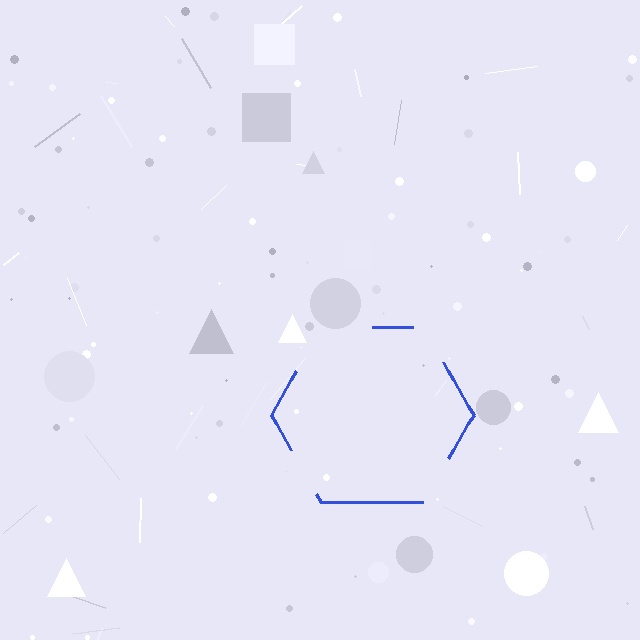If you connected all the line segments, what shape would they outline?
They would outline a hexagon.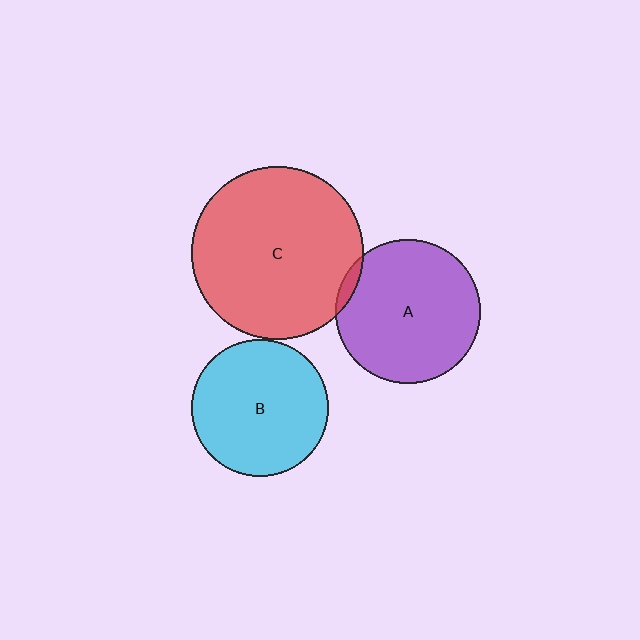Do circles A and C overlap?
Yes.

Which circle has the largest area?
Circle C (red).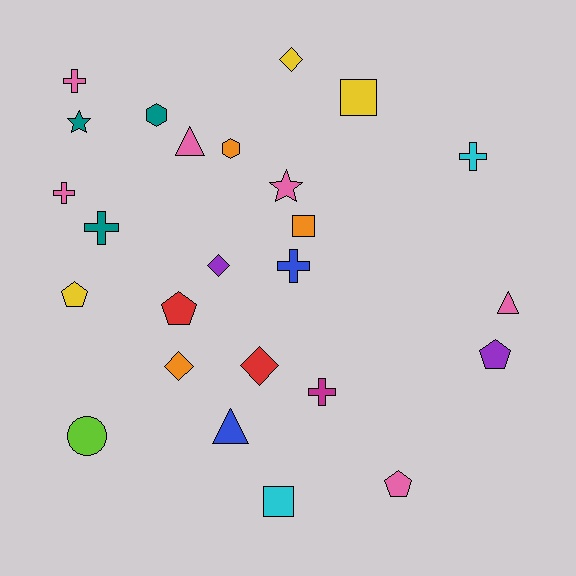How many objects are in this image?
There are 25 objects.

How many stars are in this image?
There are 2 stars.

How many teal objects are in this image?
There are 3 teal objects.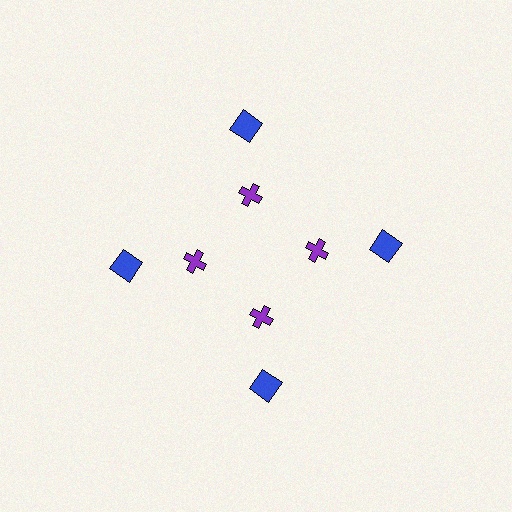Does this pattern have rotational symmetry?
Yes, this pattern has 4-fold rotational symmetry. It looks the same after rotating 90 degrees around the center.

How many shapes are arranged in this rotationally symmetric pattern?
There are 8 shapes, arranged in 4 groups of 2.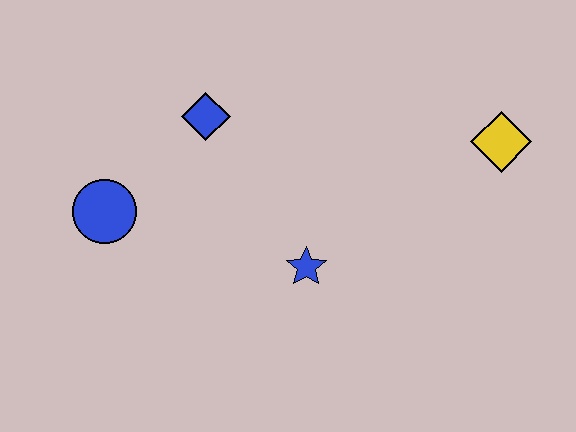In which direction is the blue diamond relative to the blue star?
The blue diamond is above the blue star.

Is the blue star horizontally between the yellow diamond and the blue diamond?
Yes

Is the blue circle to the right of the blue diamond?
No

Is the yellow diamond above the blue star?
Yes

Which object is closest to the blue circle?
The blue diamond is closest to the blue circle.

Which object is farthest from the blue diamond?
The yellow diamond is farthest from the blue diamond.